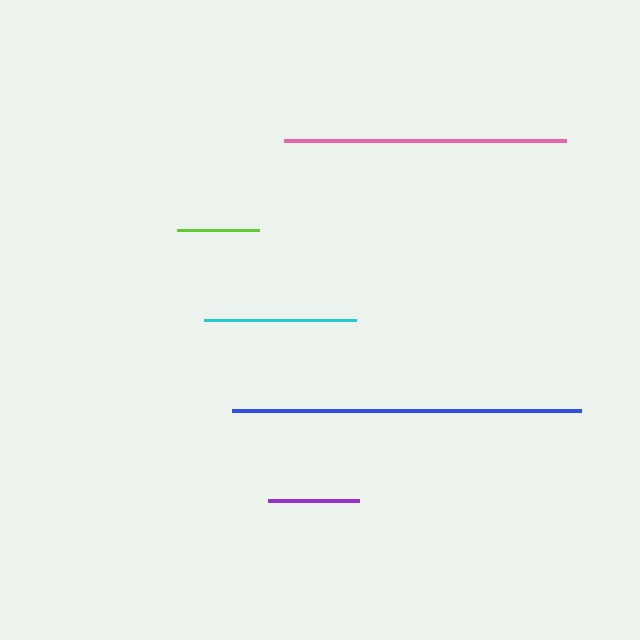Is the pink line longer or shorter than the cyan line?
The pink line is longer than the cyan line.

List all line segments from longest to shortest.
From longest to shortest: blue, pink, cyan, purple, lime.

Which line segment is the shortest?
The lime line is the shortest at approximately 81 pixels.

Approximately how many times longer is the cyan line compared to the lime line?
The cyan line is approximately 1.9 times the length of the lime line.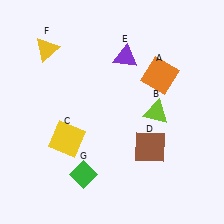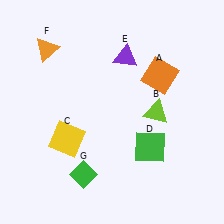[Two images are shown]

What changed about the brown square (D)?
In Image 1, D is brown. In Image 2, it changed to green.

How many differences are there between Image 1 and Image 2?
There are 2 differences between the two images.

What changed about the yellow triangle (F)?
In Image 1, F is yellow. In Image 2, it changed to orange.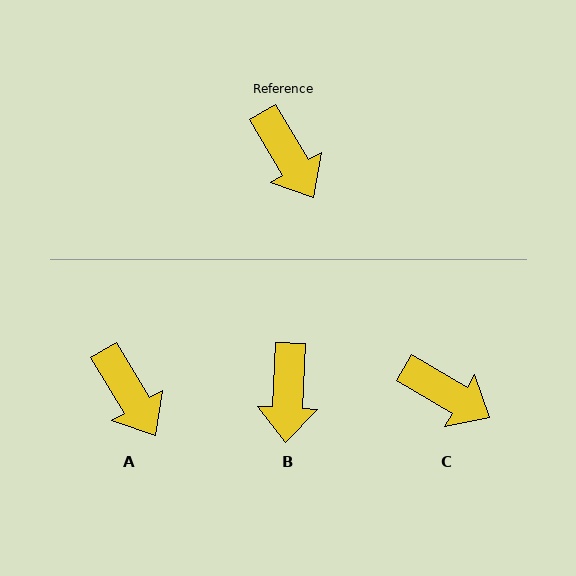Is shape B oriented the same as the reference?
No, it is off by about 34 degrees.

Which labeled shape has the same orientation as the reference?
A.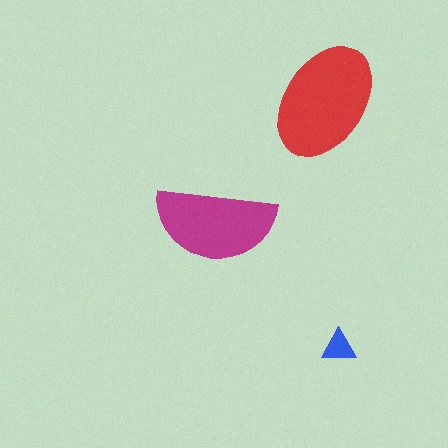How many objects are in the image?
There are 3 objects in the image.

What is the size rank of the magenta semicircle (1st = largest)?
2nd.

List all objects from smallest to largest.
The blue triangle, the magenta semicircle, the red ellipse.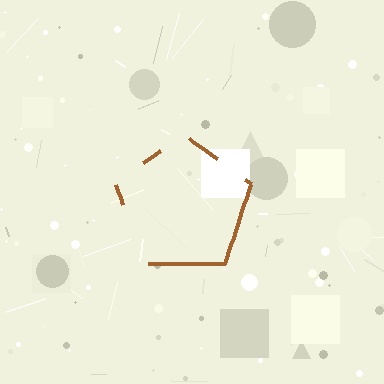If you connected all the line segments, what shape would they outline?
They would outline a pentagon.